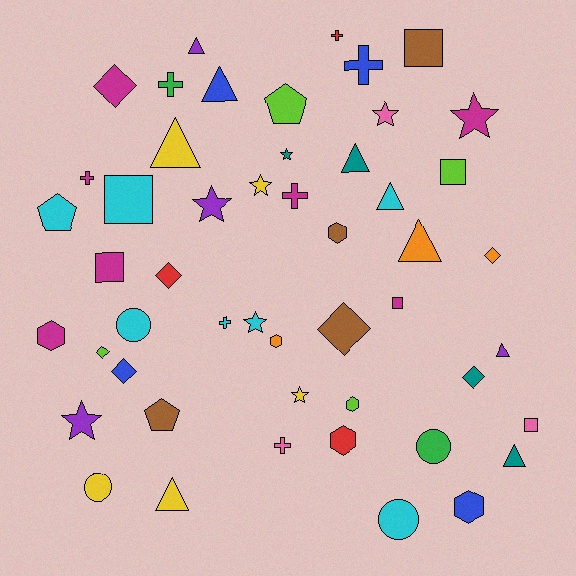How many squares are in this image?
There are 6 squares.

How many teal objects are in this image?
There are 4 teal objects.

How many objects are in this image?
There are 50 objects.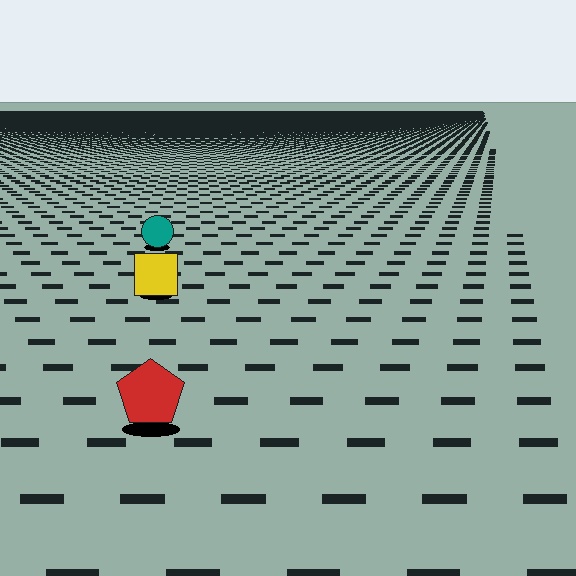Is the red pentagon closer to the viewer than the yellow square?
Yes. The red pentagon is closer — you can tell from the texture gradient: the ground texture is coarser near it.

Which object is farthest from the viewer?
The teal circle is farthest from the viewer. It appears smaller and the ground texture around it is denser.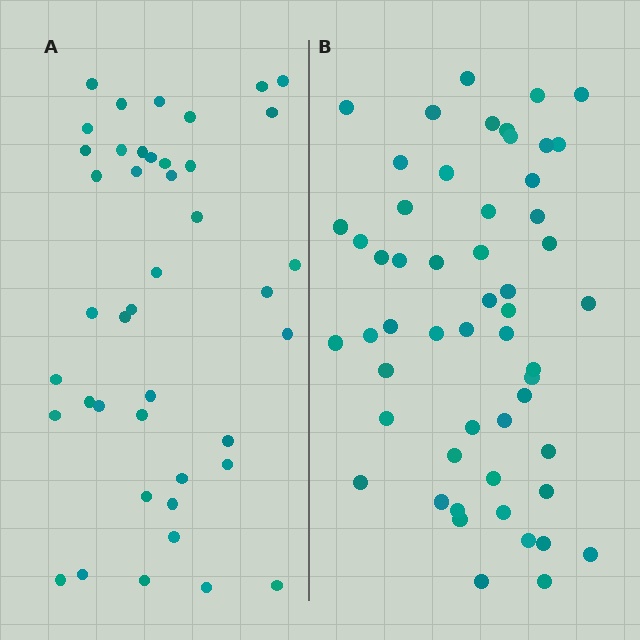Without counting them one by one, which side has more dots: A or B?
Region B (the right region) has more dots.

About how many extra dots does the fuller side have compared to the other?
Region B has roughly 12 or so more dots than region A.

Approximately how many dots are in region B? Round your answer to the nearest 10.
About 50 dots. (The exact count is 54, which rounds to 50.)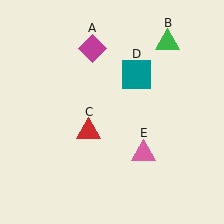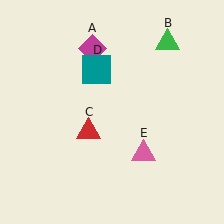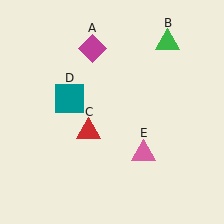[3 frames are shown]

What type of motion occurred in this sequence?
The teal square (object D) rotated counterclockwise around the center of the scene.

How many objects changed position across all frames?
1 object changed position: teal square (object D).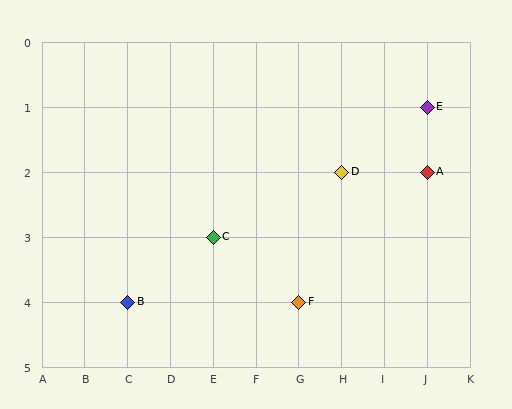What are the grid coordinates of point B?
Point B is at grid coordinates (C, 4).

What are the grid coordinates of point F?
Point F is at grid coordinates (G, 4).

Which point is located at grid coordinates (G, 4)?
Point F is at (G, 4).